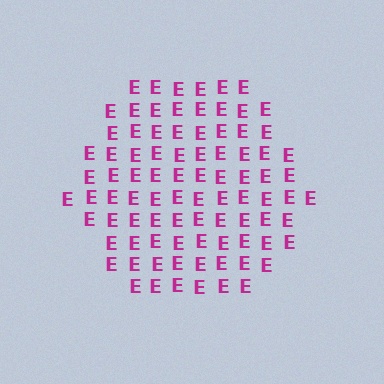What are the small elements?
The small elements are letter E's.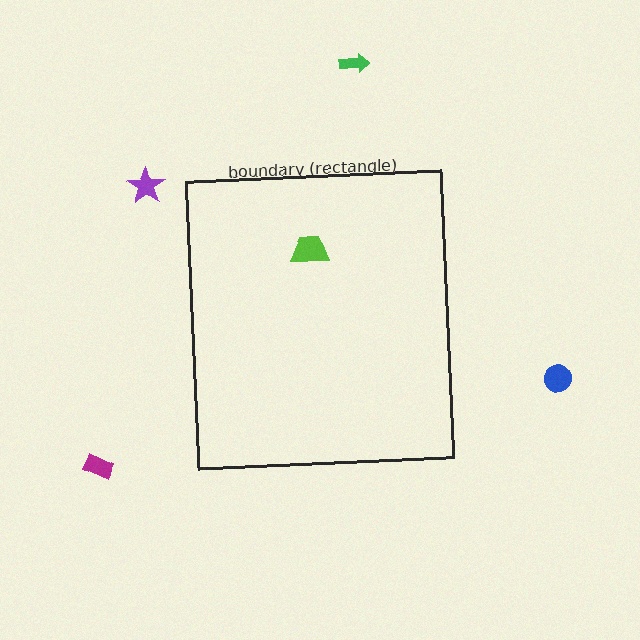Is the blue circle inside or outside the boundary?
Outside.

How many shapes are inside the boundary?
1 inside, 4 outside.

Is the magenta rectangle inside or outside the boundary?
Outside.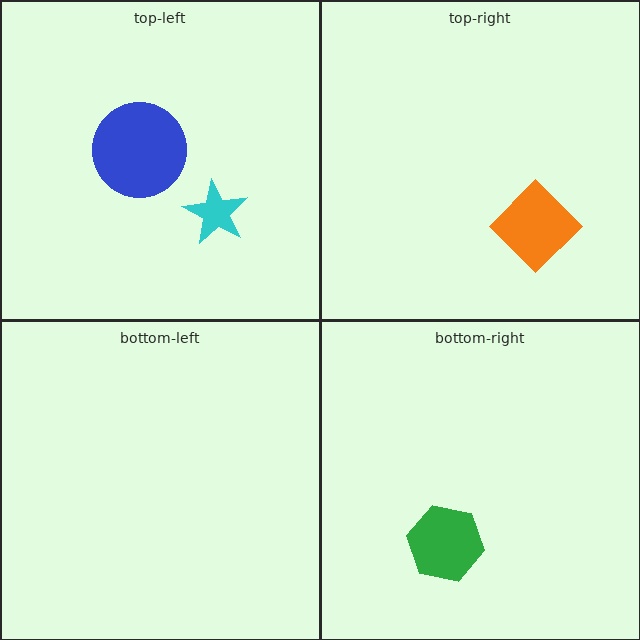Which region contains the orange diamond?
The top-right region.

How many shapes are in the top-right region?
1.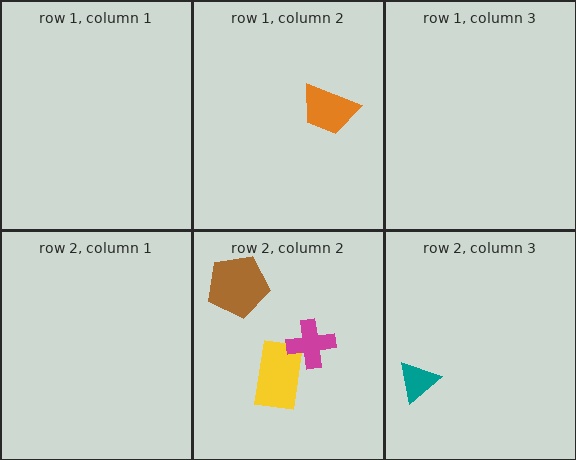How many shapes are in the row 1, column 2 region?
1.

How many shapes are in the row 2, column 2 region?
3.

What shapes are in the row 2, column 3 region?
The teal triangle.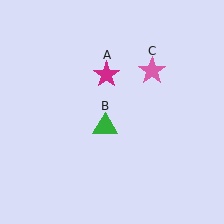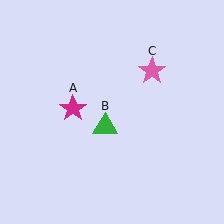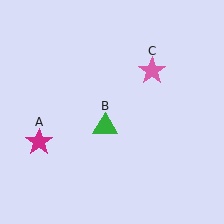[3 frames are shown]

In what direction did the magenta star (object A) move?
The magenta star (object A) moved down and to the left.